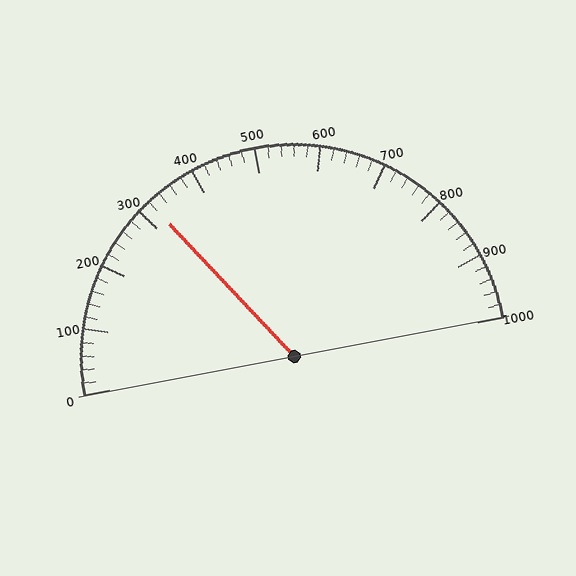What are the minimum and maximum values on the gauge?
The gauge ranges from 0 to 1000.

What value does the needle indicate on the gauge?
The needle indicates approximately 320.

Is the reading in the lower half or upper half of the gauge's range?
The reading is in the lower half of the range (0 to 1000).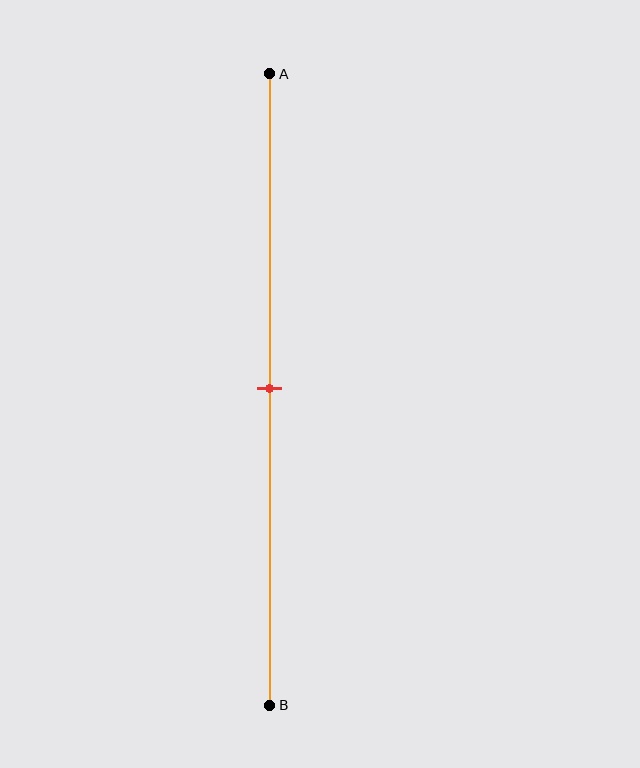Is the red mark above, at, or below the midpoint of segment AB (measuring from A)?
The red mark is approximately at the midpoint of segment AB.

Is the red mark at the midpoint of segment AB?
Yes, the mark is approximately at the midpoint.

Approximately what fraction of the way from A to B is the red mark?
The red mark is approximately 50% of the way from A to B.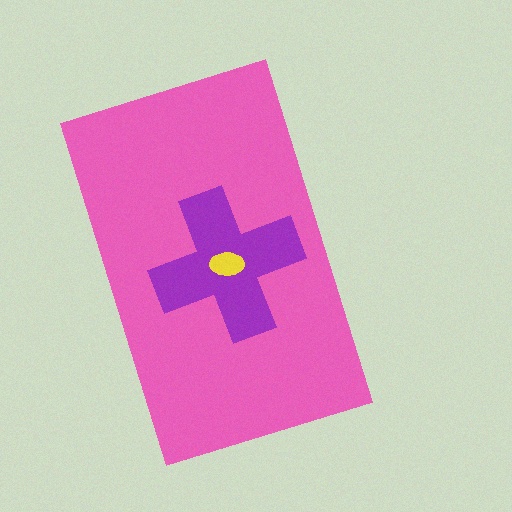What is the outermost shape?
The pink rectangle.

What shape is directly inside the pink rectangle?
The purple cross.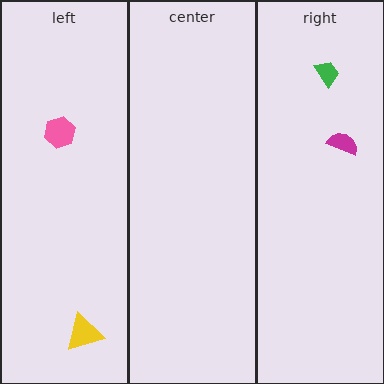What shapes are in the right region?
The green trapezoid, the magenta semicircle.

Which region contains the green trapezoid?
The right region.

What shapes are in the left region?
The pink hexagon, the yellow triangle.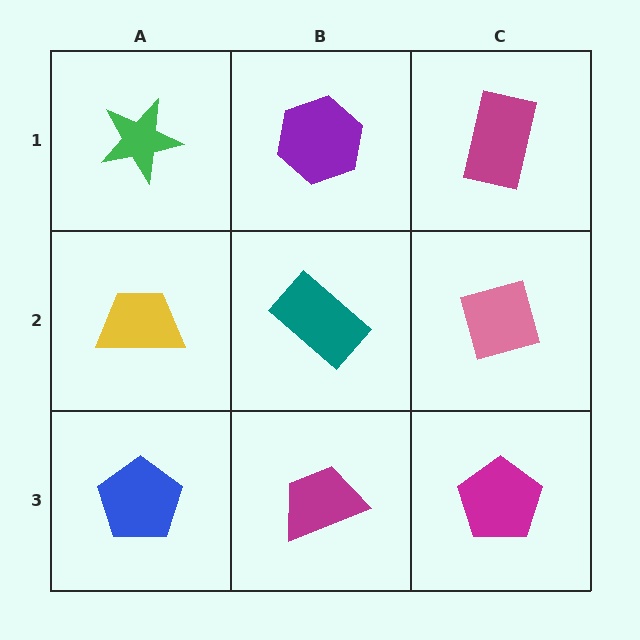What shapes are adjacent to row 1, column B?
A teal rectangle (row 2, column B), a green star (row 1, column A), a magenta rectangle (row 1, column C).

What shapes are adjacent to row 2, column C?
A magenta rectangle (row 1, column C), a magenta pentagon (row 3, column C), a teal rectangle (row 2, column B).